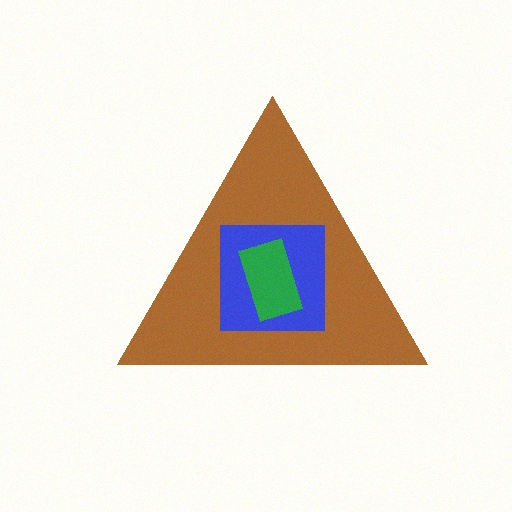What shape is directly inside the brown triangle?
The blue square.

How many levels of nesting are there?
3.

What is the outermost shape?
The brown triangle.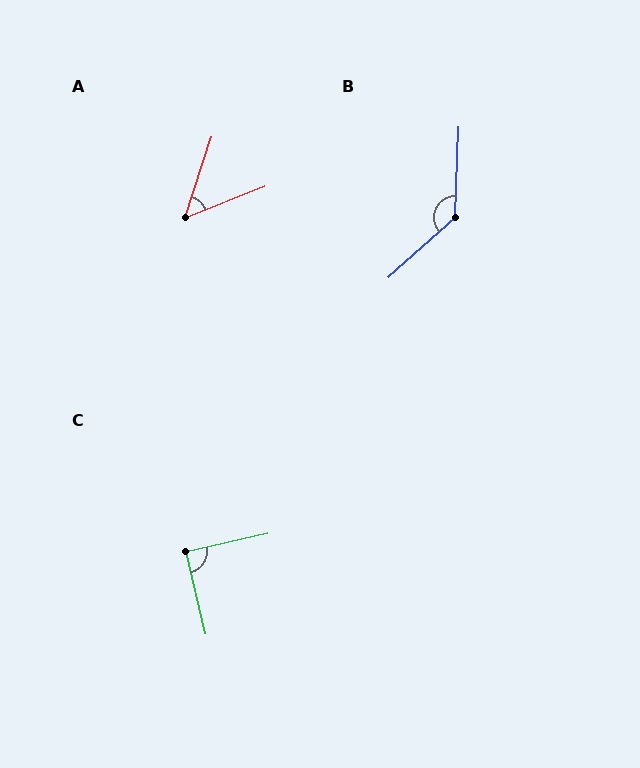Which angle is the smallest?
A, at approximately 51 degrees.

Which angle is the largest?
B, at approximately 134 degrees.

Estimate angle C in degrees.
Approximately 89 degrees.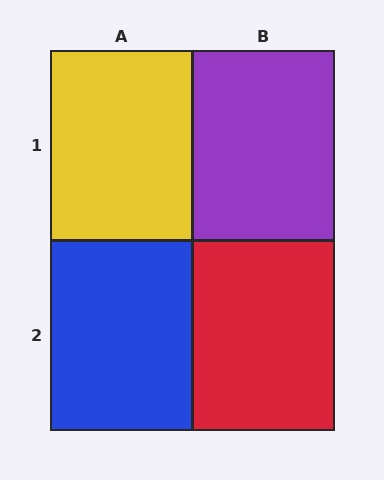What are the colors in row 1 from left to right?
Yellow, purple.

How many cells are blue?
1 cell is blue.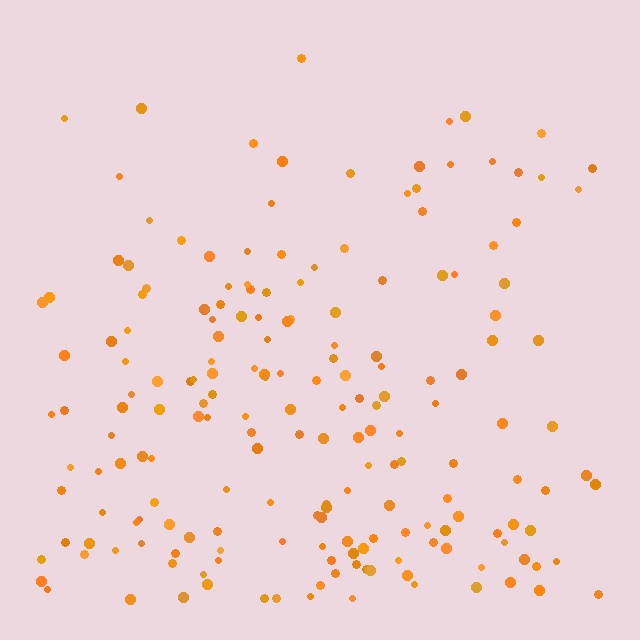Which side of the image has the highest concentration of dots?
The bottom.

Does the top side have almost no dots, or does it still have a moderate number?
Still a moderate number, just noticeably fewer than the bottom.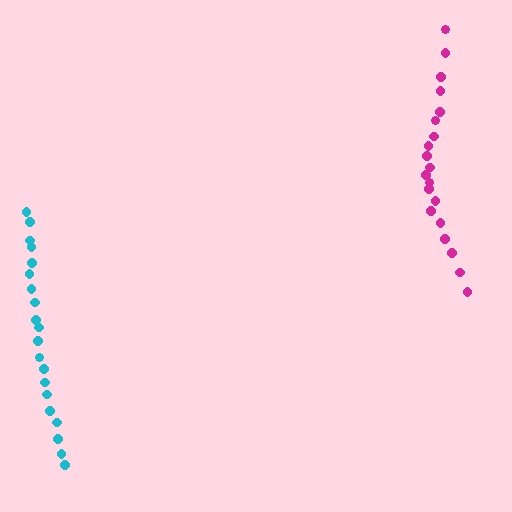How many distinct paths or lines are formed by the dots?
There are 2 distinct paths.